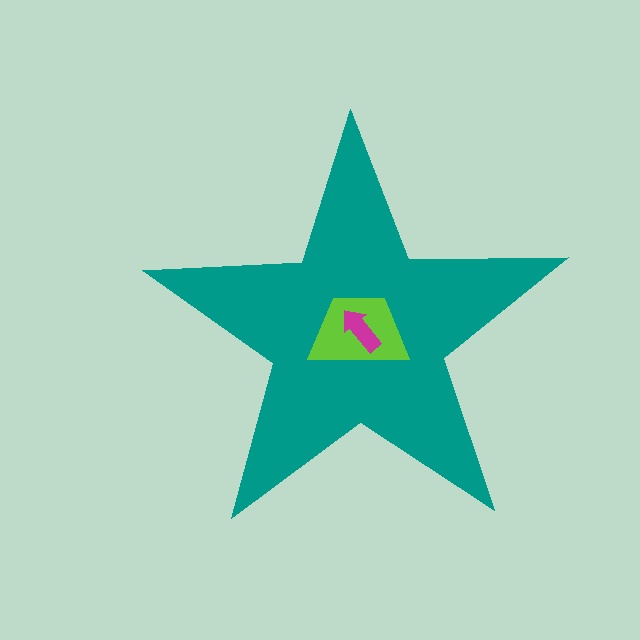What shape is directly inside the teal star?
The lime trapezoid.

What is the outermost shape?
The teal star.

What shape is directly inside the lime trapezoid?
The magenta arrow.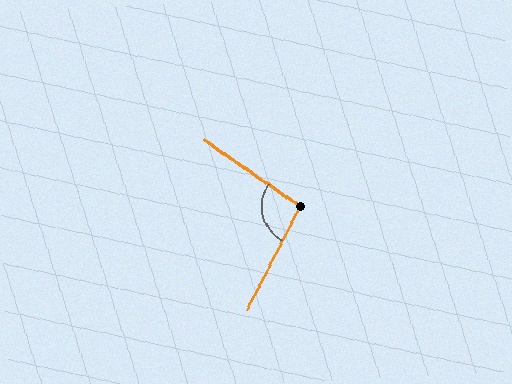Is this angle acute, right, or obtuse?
It is obtuse.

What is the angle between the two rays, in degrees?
Approximately 98 degrees.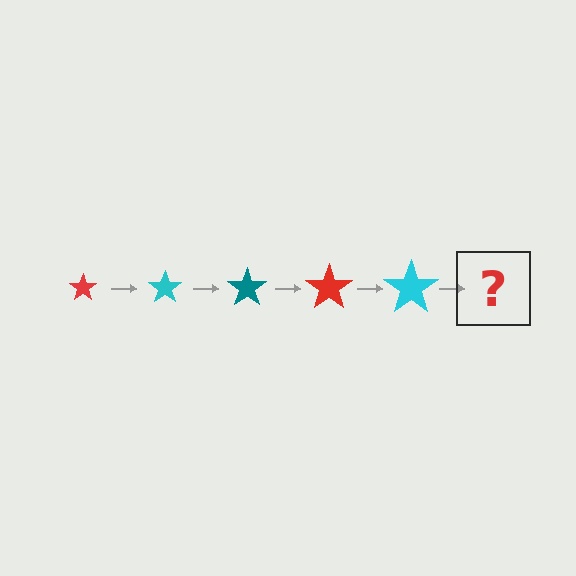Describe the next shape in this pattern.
It should be a teal star, larger than the previous one.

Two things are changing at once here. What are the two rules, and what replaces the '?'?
The two rules are that the star grows larger each step and the color cycles through red, cyan, and teal. The '?' should be a teal star, larger than the previous one.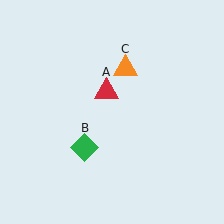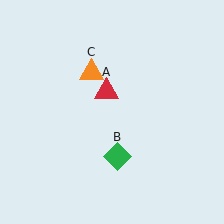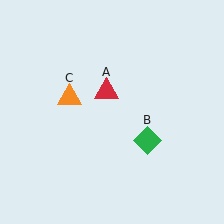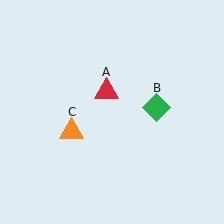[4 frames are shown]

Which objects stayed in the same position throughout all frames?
Red triangle (object A) remained stationary.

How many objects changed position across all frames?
2 objects changed position: green diamond (object B), orange triangle (object C).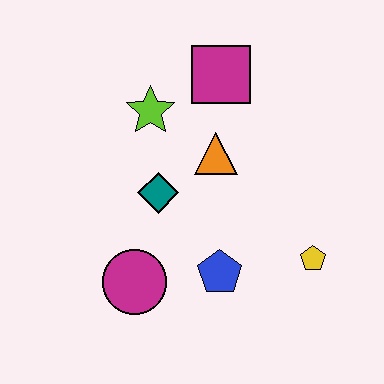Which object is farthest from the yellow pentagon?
The lime star is farthest from the yellow pentagon.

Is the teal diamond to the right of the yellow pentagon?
No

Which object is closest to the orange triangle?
The teal diamond is closest to the orange triangle.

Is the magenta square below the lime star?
No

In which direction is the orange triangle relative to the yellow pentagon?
The orange triangle is above the yellow pentagon.